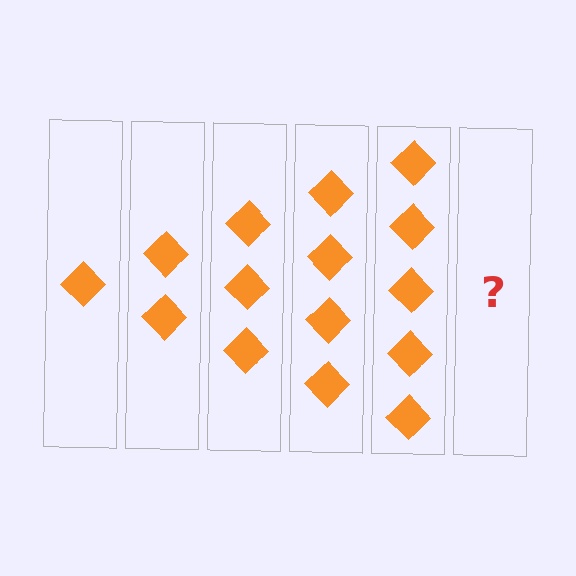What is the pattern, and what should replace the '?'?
The pattern is that each step adds one more diamond. The '?' should be 6 diamonds.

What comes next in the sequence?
The next element should be 6 diamonds.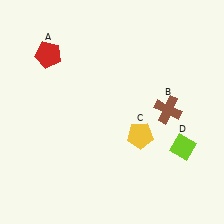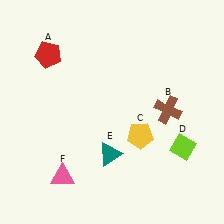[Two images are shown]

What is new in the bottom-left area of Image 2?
A teal triangle (E) was added in the bottom-left area of Image 2.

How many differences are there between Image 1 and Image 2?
There are 2 differences between the two images.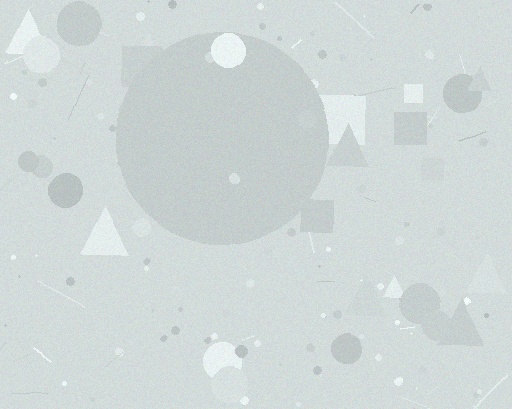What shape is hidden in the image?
A circle is hidden in the image.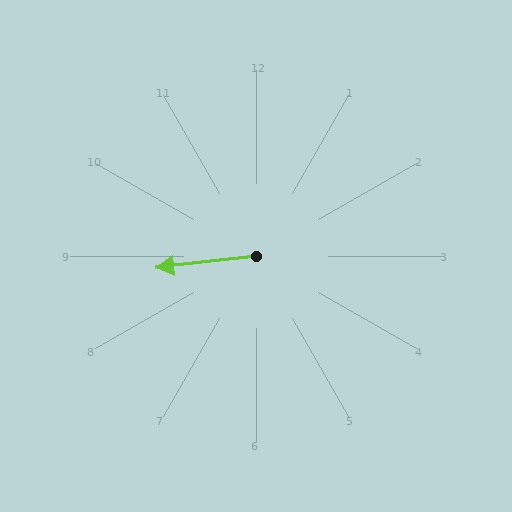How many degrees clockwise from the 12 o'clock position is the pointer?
Approximately 263 degrees.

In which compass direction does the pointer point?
West.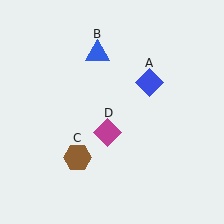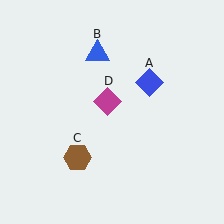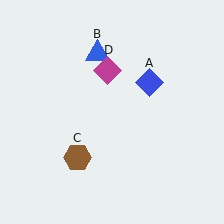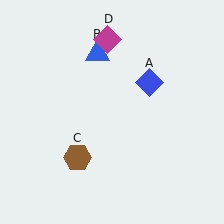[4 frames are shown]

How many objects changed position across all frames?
1 object changed position: magenta diamond (object D).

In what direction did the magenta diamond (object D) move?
The magenta diamond (object D) moved up.